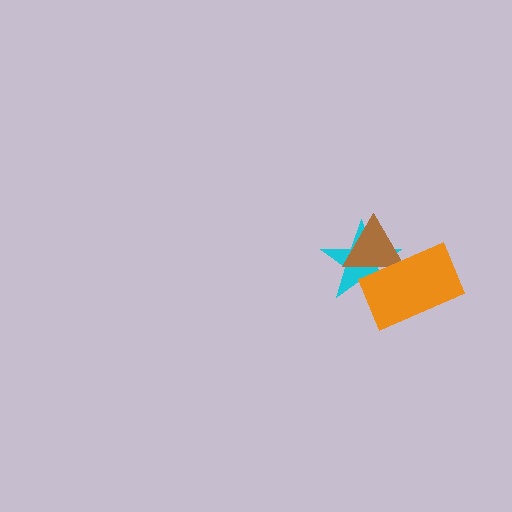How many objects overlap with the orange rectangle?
2 objects overlap with the orange rectangle.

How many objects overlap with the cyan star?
2 objects overlap with the cyan star.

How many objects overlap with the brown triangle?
2 objects overlap with the brown triangle.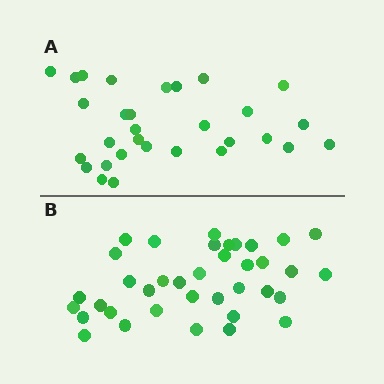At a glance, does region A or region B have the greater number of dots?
Region B (the bottom region) has more dots.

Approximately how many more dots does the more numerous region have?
Region B has roughly 8 or so more dots than region A.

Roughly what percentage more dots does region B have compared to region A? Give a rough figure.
About 25% more.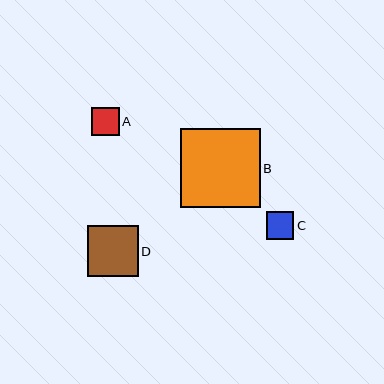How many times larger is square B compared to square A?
Square B is approximately 2.9 times the size of square A.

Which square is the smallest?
Square C is the smallest with a size of approximately 28 pixels.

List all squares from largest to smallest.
From largest to smallest: B, D, A, C.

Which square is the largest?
Square B is the largest with a size of approximately 79 pixels.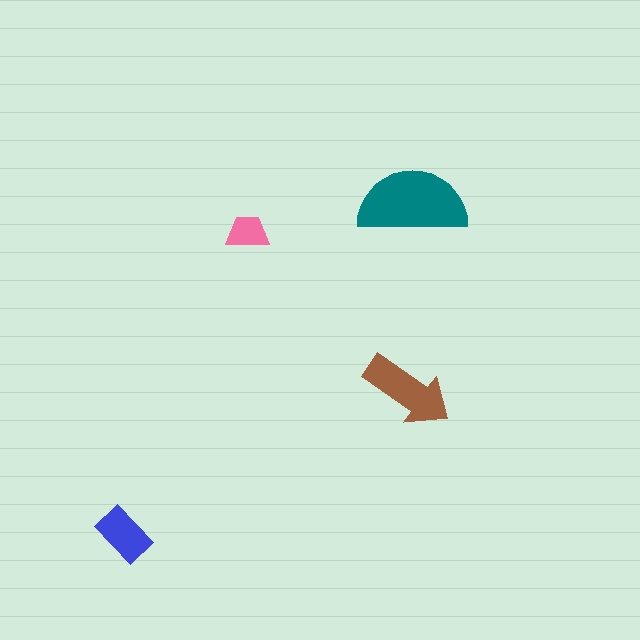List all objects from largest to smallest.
The teal semicircle, the brown arrow, the blue rectangle, the pink trapezoid.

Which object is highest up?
The teal semicircle is topmost.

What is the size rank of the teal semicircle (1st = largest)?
1st.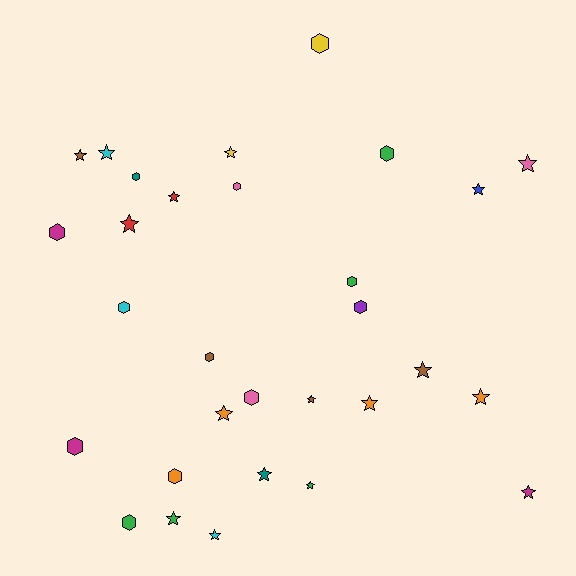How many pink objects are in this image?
There are 3 pink objects.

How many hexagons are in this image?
There are 13 hexagons.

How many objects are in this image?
There are 30 objects.